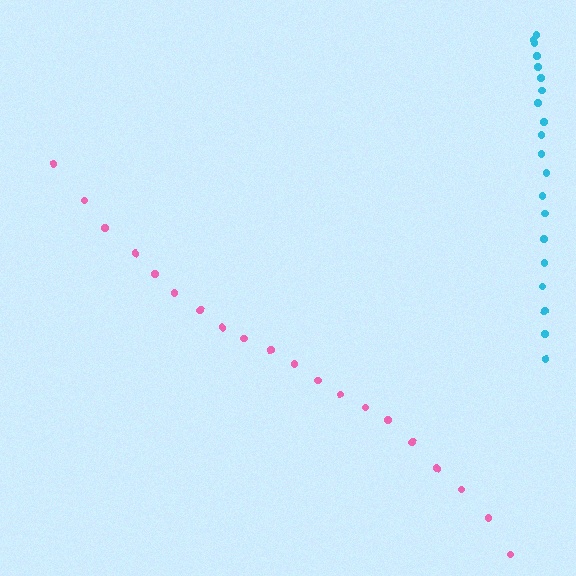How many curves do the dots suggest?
There are 2 distinct paths.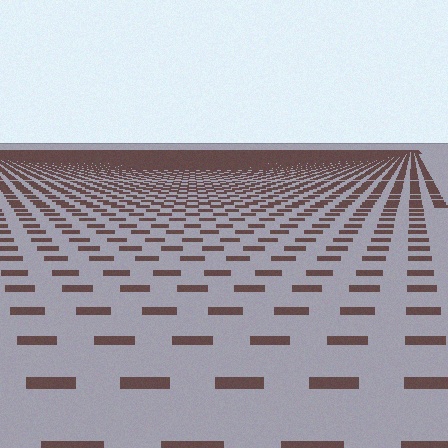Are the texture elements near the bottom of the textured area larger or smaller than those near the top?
Larger. Near the bottom, elements are closer to the viewer and appear at a bigger on-screen size.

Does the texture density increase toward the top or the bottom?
Density increases toward the top.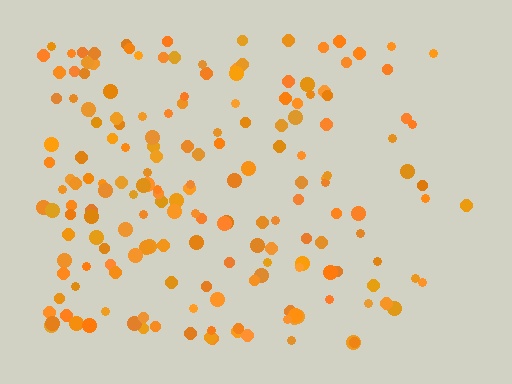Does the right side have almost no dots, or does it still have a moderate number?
Still a moderate number, just noticeably fewer than the left.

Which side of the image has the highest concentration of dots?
The left.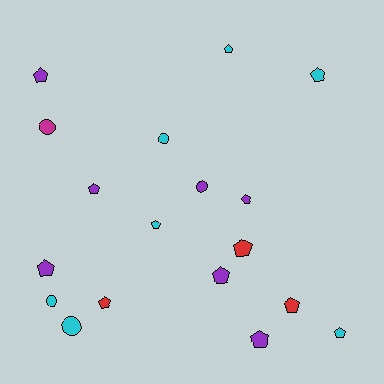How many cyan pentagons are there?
There are 4 cyan pentagons.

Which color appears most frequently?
Cyan, with 7 objects.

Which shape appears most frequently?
Pentagon, with 13 objects.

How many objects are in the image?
There are 18 objects.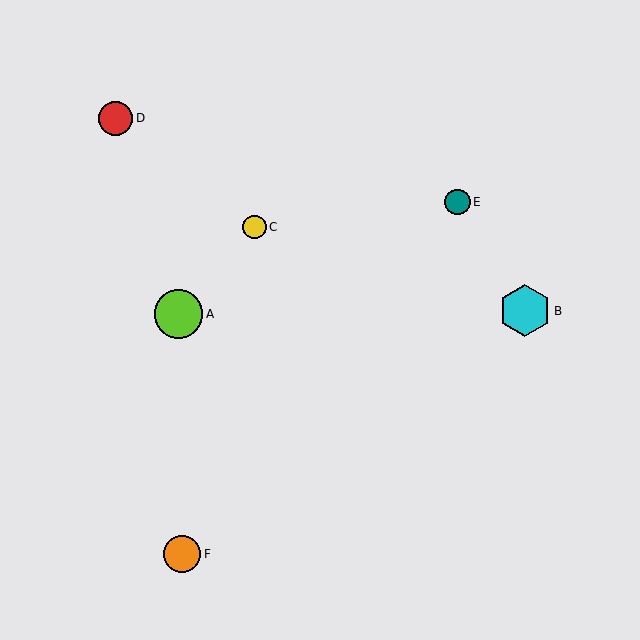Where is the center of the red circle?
The center of the red circle is at (116, 118).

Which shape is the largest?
The cyan hexagon (labeled B) is the largest.